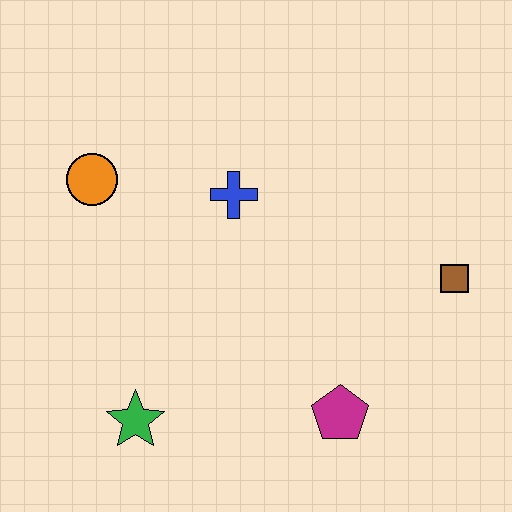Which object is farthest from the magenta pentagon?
The orange circle is farthest from the magenta pentagon.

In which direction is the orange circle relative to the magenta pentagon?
The orange circle is to the left of the magenta pentagon.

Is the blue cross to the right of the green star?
Yes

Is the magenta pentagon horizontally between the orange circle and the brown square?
Yes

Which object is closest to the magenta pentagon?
The brown square is closest to the magenta pentagon.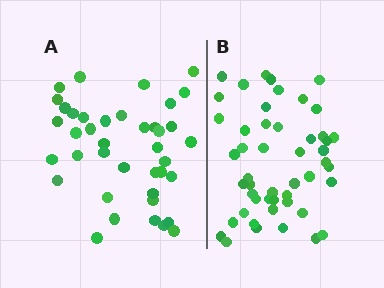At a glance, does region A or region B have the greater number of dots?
Region B (the right region) has more dots.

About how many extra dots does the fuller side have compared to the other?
Region B has roughly 8 or so more dots than region A.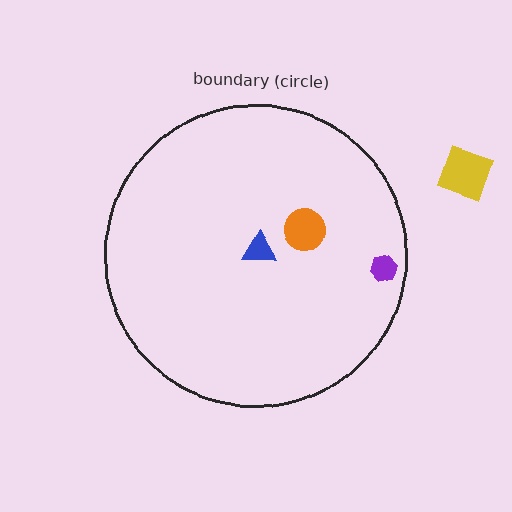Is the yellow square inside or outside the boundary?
Outside.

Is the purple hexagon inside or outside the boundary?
Inside.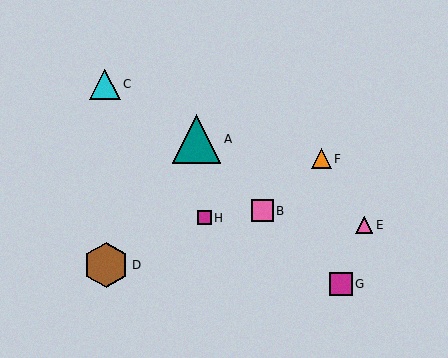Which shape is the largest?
The teal triangle (labeled A) is the largest.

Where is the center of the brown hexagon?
The center of the brown hexagon is at (106, 265).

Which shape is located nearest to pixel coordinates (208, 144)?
The teal triangle (labeled A) at (197, 139) is nearest to that location.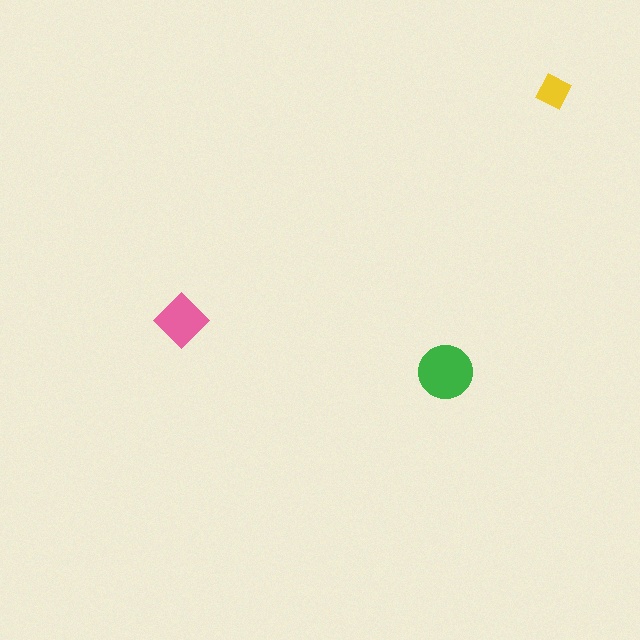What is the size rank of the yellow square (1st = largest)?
3rd.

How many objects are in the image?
There are 3 objects in the image.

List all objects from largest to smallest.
The green circle, the pink diamond, the yellow square.